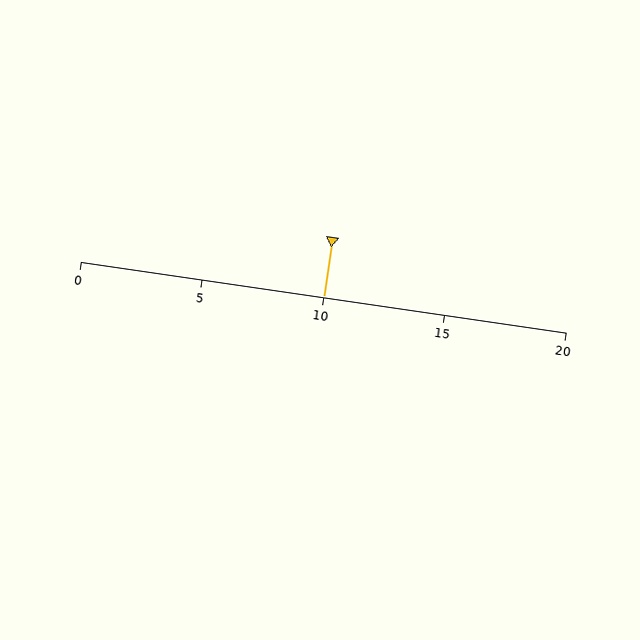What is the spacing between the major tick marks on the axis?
The major ticks are spaced 5 apart.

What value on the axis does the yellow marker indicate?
The marker indicates approximately 10.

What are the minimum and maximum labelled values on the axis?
The axis runs from 0 to 20.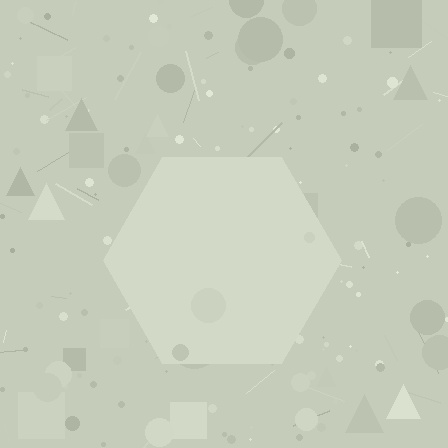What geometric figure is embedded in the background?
A hexagon is embedded in the background.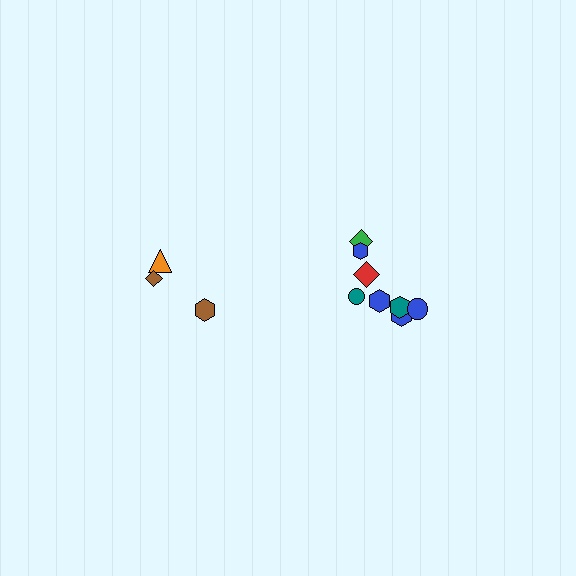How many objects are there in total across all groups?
There are 11 objects.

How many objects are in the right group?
There are 8 objects.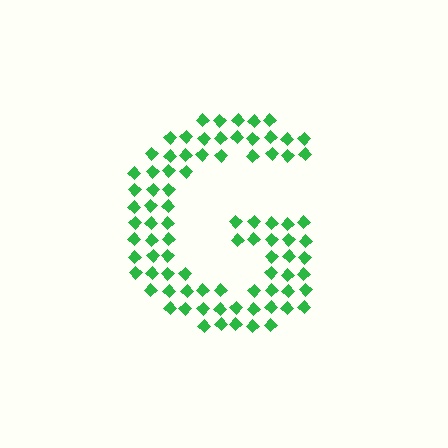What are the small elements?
The small elements are diamonds.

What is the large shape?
The large shape is the letter G.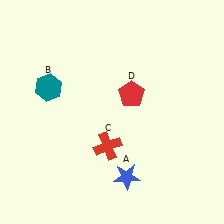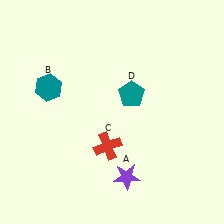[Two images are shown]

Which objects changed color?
A changed from blue to purple. D changed from red to teal.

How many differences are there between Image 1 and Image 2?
There are 2 differences between the two images.